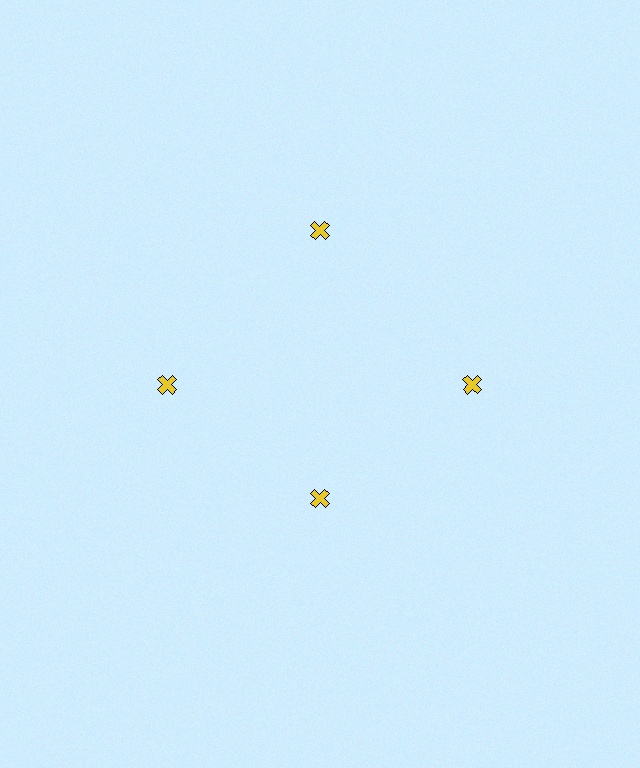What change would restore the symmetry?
The symmetry would be restored by moving it outward, back onto the ring so that all 4 crosses sit at equal angles and equal distance from the center.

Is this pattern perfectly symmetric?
No. The 4 yellow crosses are arranged in a ring, but one element near the 6 o'clock position is pulled inward toward the center, breaking the 4-fold rotational symmetry.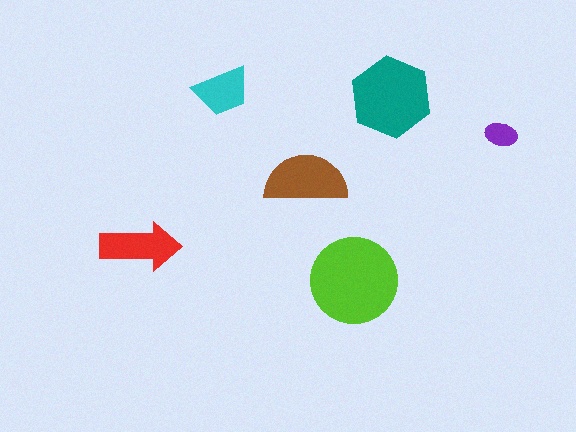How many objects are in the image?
There are 6 objects in the image.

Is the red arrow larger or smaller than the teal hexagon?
Smaller.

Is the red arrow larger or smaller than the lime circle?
Smaller.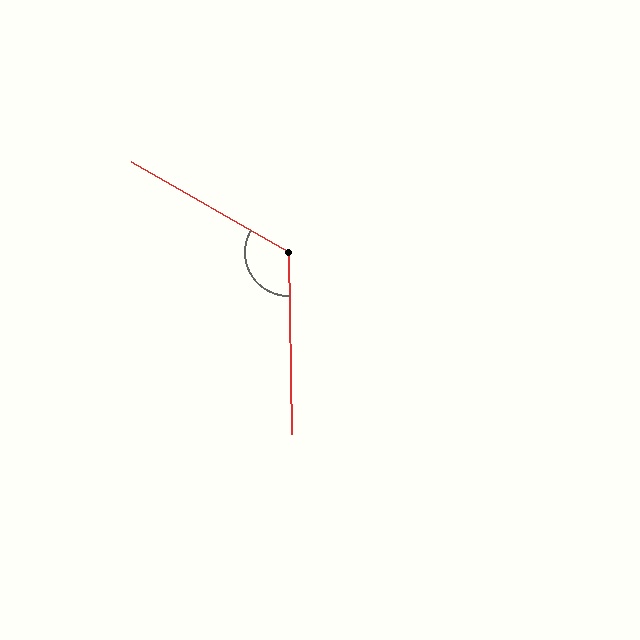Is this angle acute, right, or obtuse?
It is obtuse.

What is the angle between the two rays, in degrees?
Approximately 121 degrees.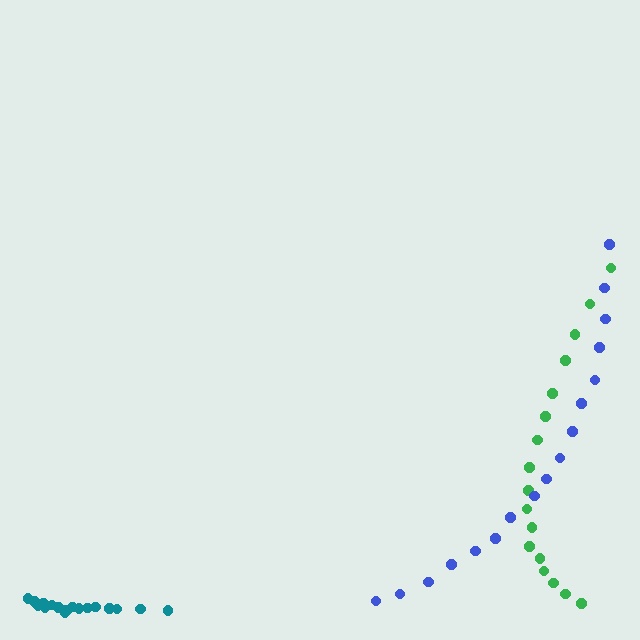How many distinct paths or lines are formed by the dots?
There are 3 distinct paths.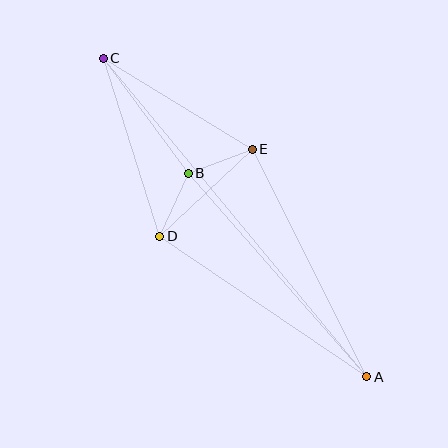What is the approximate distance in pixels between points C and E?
The distance between C and E is approximately 175 pixels.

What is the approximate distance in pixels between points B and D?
The distance between B and D is approximately 69 pixels.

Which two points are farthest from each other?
Points A and C are farthest from each other.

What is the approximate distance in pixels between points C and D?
The distance between C and D is approximately 187 pixels.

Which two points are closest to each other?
Points B and E are closest to each other.